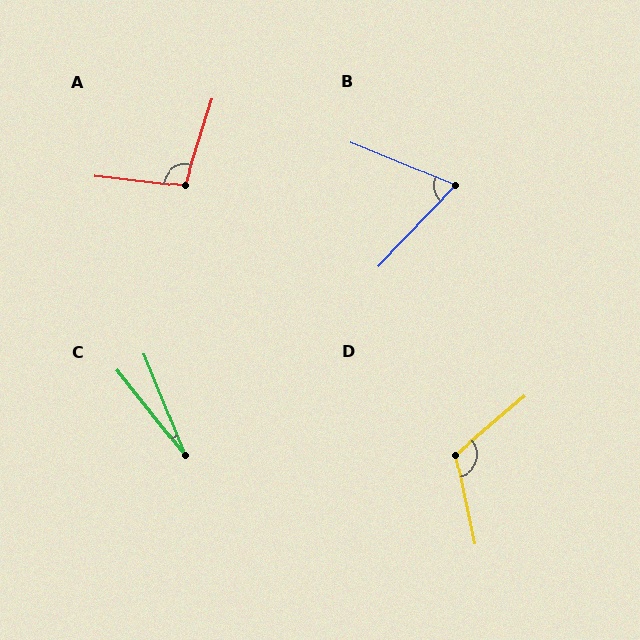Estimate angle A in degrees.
Approximately 101 degrees.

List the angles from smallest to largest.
C (16°), B (68°), A (101°), D (119°).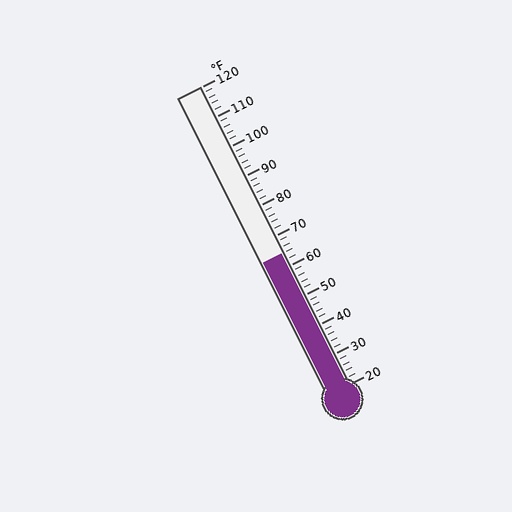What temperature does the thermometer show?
The thermometer shows approximately 64°F.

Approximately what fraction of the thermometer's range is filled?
The thermometer is filled to approximately 45% of its range.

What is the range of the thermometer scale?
The thermometer scale ranges from 20°F to 120°F.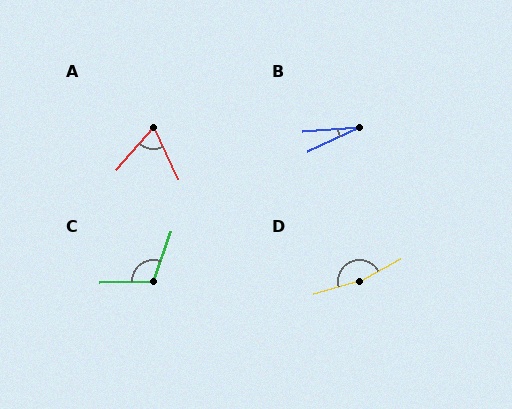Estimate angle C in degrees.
Approximately 110 degrees.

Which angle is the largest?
D, at approximately 167 degrees.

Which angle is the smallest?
B, at approximately 21 degrees.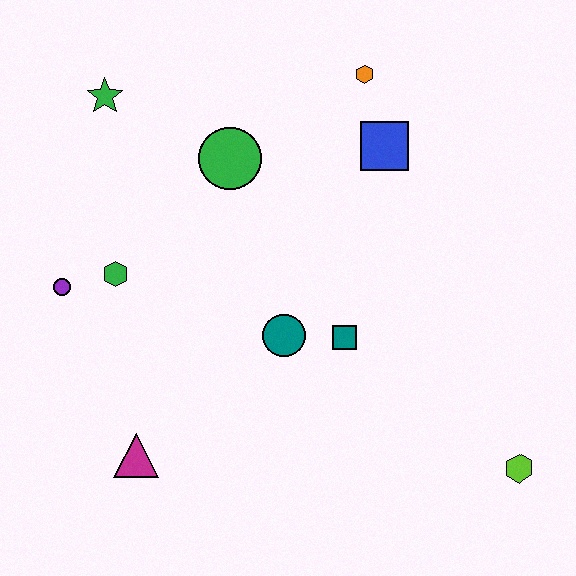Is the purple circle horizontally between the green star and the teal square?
No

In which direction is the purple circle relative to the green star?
The purple circle is below the green star.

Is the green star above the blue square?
Yes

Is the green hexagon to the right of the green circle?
No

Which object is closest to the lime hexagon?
The teal square is closest to the lime hexagon.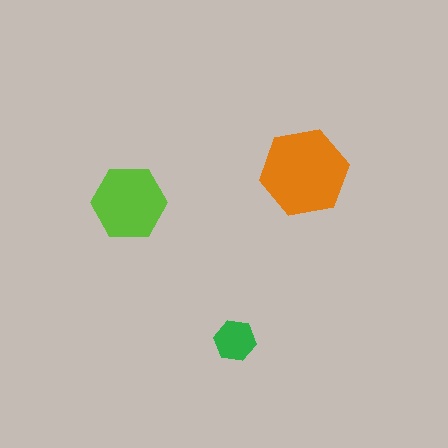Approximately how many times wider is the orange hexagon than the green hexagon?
About 2 times wider.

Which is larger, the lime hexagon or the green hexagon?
The lime one.